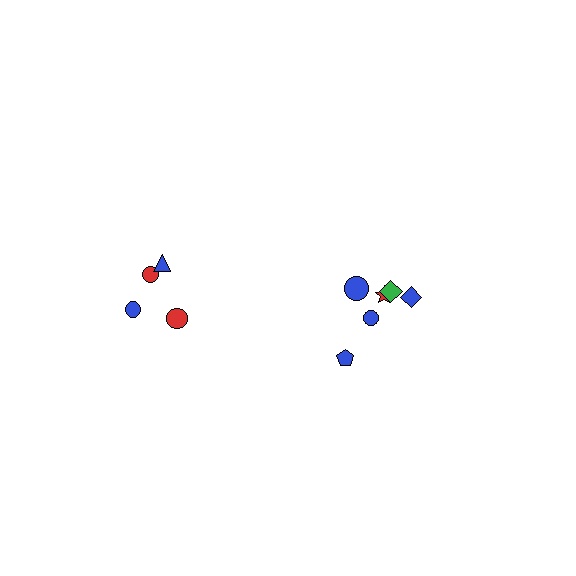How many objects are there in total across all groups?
There are 10 objects.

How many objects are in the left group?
There are 4 objects.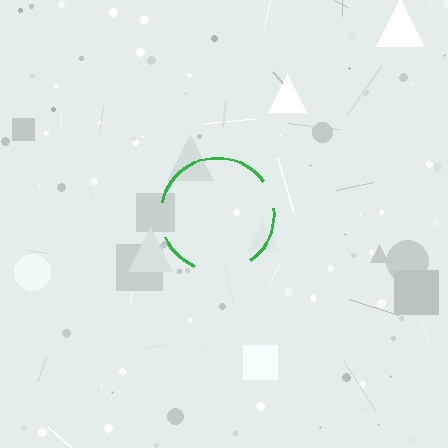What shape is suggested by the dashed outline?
The dashed outline suggests a circle.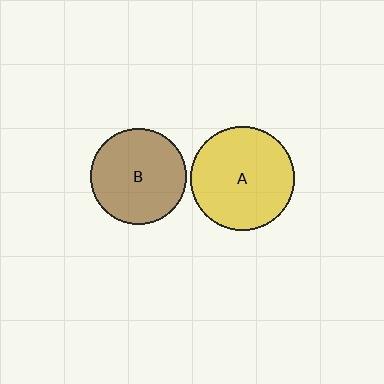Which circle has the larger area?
Circle A (yellow).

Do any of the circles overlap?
No, none of the circles overlap.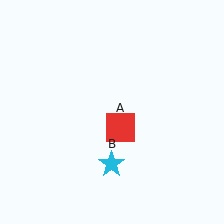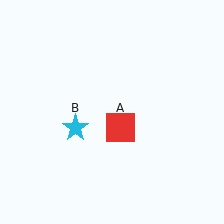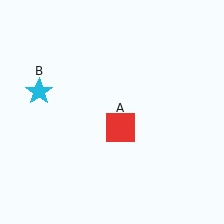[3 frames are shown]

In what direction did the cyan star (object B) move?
The cyan star (object B) moved up and to the left.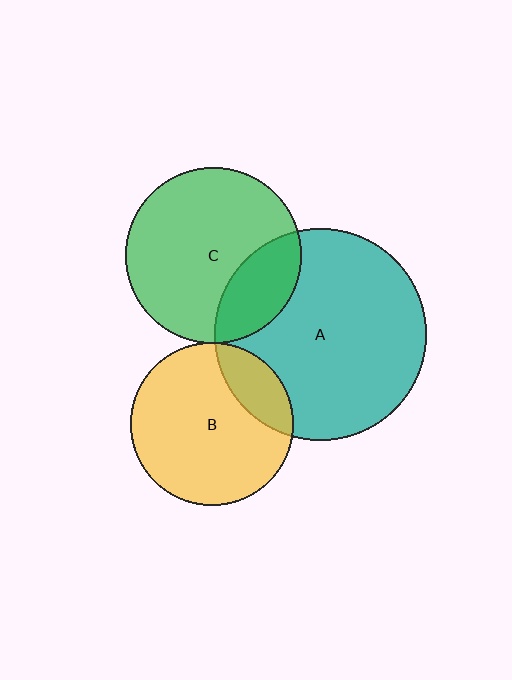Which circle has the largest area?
Circle A (teal).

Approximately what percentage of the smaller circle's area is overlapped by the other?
Approximately 20%.